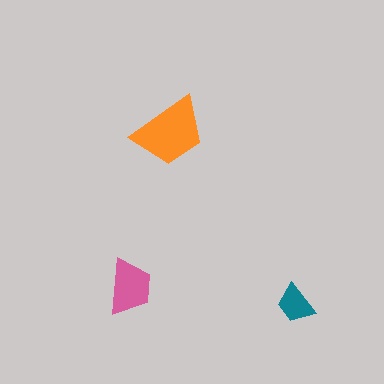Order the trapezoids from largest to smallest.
the orange one, the pink one, the teal one.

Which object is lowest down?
The teal trapezoid is bottommost.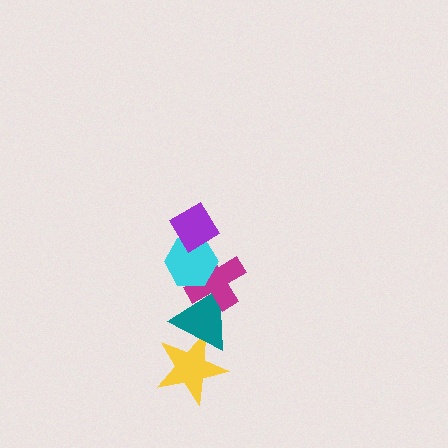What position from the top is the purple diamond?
The purple diamond is 1st from the top.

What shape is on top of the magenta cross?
The cyan hexagon is on top of the magenta cross.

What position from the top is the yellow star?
The yellow star is 5th from the top.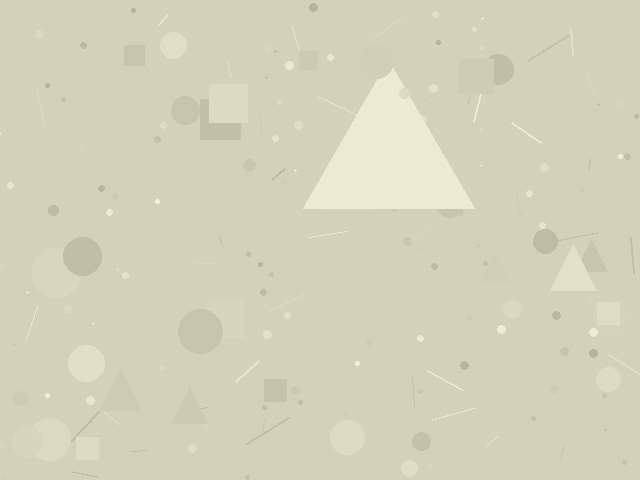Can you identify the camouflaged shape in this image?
The camouflaged shape is a triangle.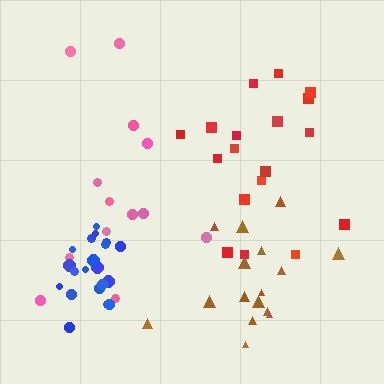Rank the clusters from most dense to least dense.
blue, brown, red, pink.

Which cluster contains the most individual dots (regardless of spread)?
Blue (20).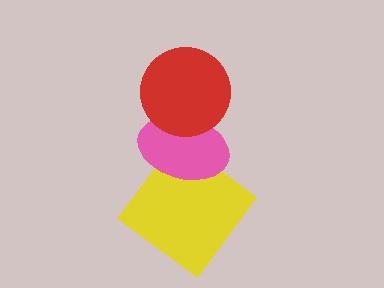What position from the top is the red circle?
The red circle is 1st from the top.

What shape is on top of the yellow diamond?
The pink ellipse is on top of the yellow diamond.